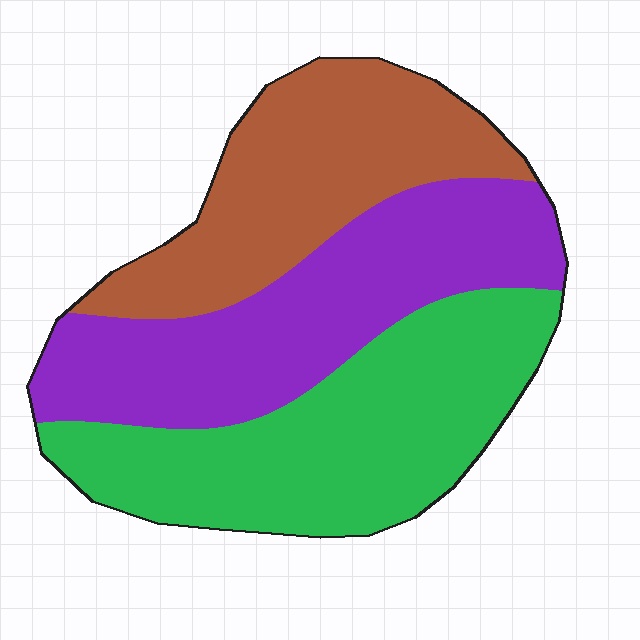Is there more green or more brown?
Green.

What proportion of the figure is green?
Green covers 37% of the figure.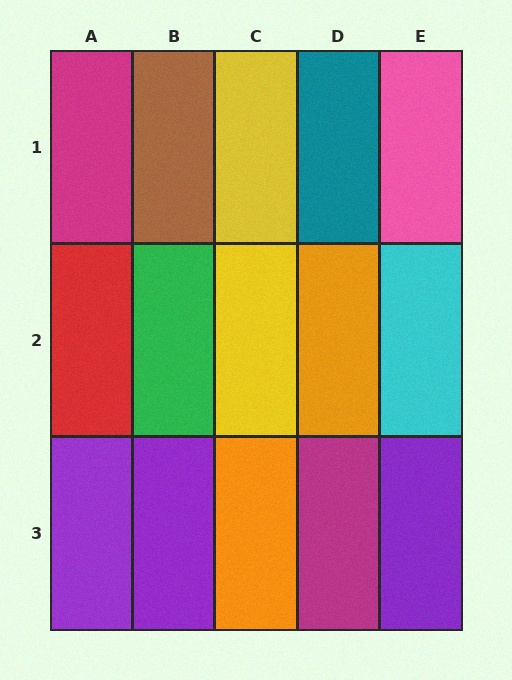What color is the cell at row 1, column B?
Brown.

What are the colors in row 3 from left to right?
Purple, purple, orange, magenta, purple.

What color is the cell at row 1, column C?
Yellow.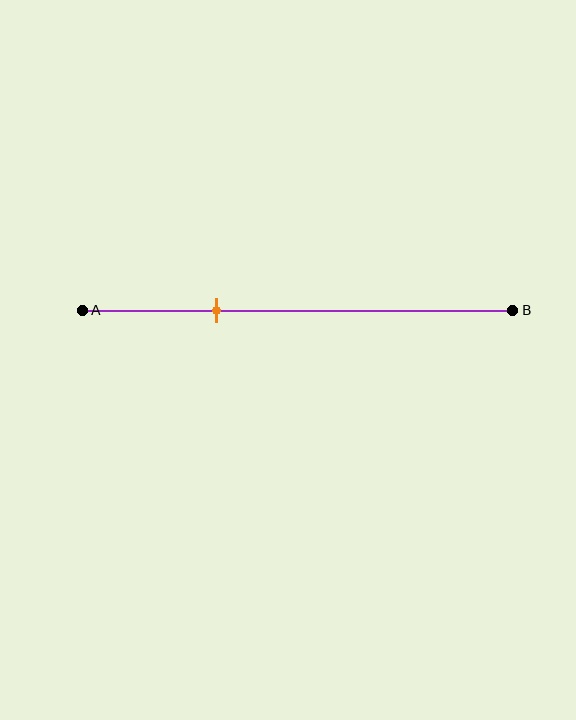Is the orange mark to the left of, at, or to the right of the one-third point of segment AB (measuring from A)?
The orange mark is approximately at the one-third point of segment AB.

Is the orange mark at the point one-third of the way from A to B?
Yes, the mark is approximately at the one-third point.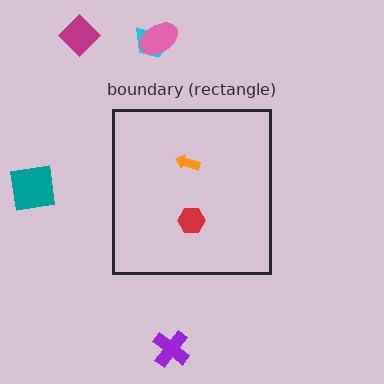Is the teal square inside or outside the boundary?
Outside.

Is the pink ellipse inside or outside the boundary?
Outside.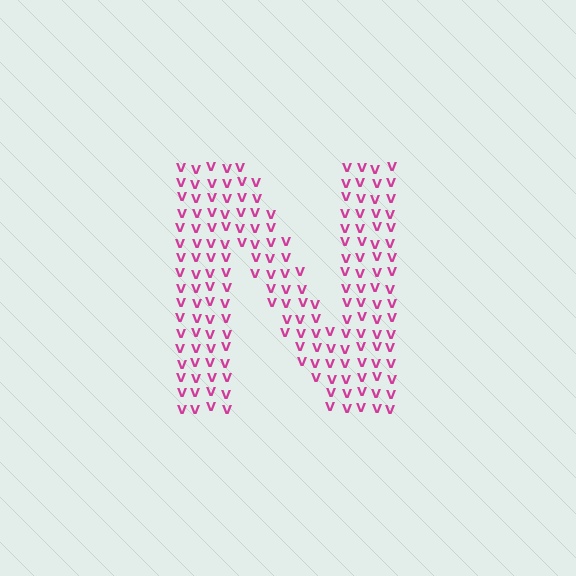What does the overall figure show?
The overall figure shows the letter N.